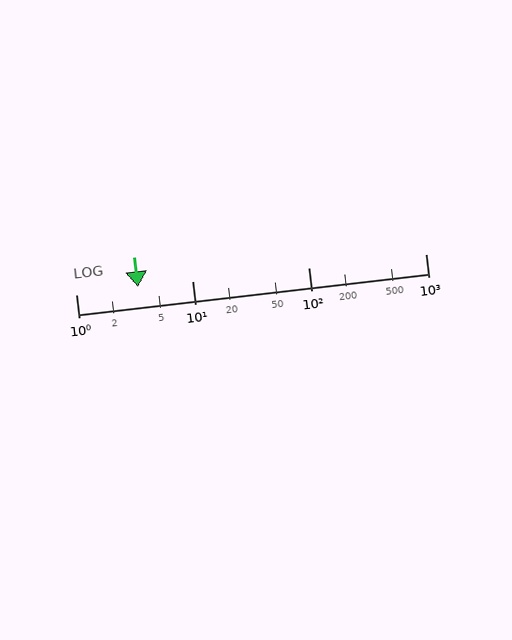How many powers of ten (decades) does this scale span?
The scale spans 3 decades, from 1 to 1000.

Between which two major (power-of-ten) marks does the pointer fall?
The pointer is between 1 and 10.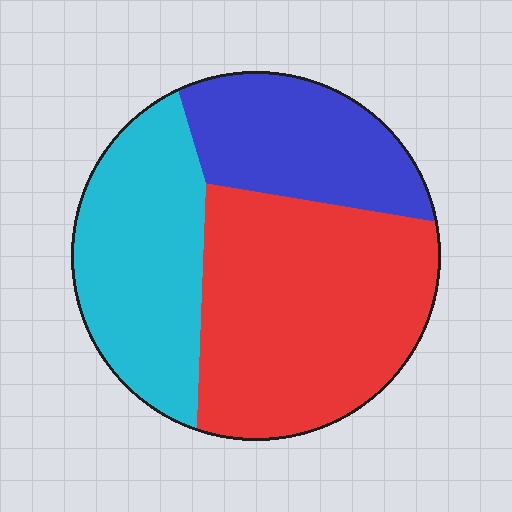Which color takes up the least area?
Blue, at roughly 25%.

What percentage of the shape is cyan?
Cyan covers 31% of the shape.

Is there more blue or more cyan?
Cyan.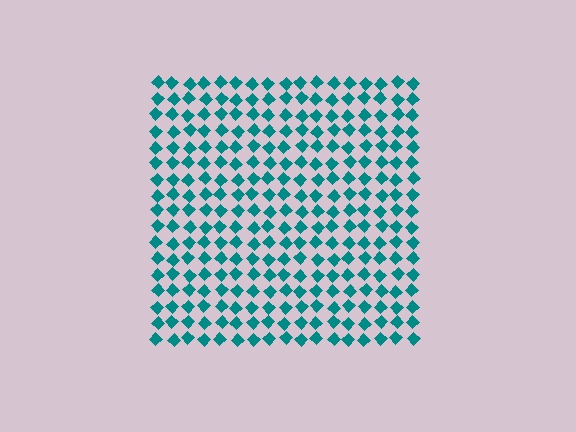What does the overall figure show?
The overall figure shows a square.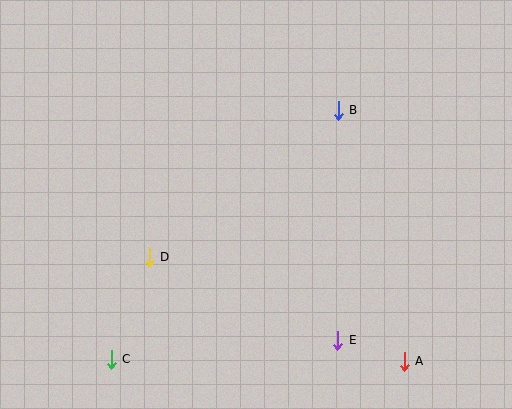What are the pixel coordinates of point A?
Point A is at (404, 361).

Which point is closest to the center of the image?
Point D at (149, 257) is closest to the center.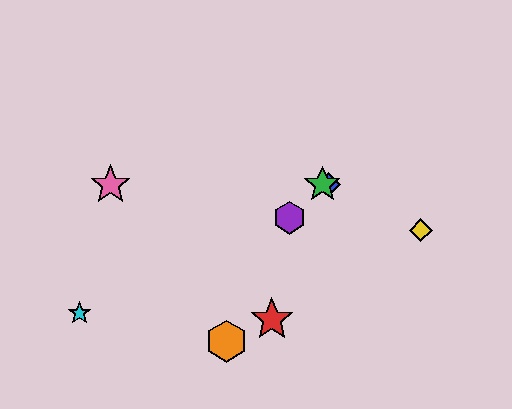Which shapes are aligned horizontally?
The blue diamond, the green star, the pink star are aligned horizontally.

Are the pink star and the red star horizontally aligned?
No, the pink star is at y≈185 and the red star is at y≈319.